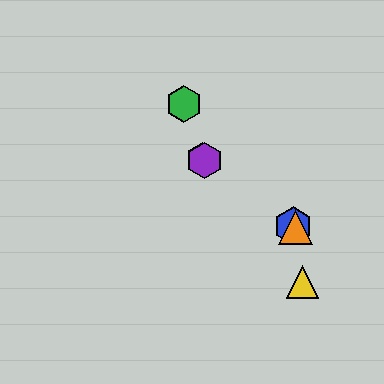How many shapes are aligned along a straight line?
4 shapes (the red hexagon, the blue hexagon, the purple hexagon, the orange triangle) are aligned along a straight line.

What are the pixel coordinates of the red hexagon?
The red hexagon is at (203, 159).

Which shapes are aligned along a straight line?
The red hexagon, the blue hexagon, the purple hexagon, the orange triangle are aligned along a straight line.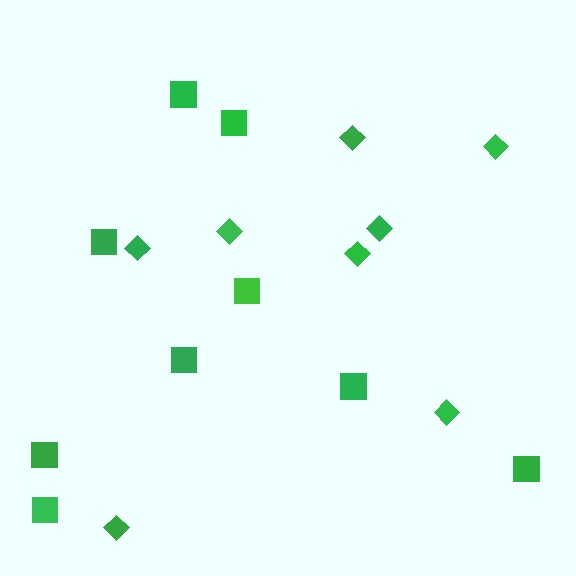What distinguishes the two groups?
There are 2 groups: one group of diamonds (8) and one group of squares (9).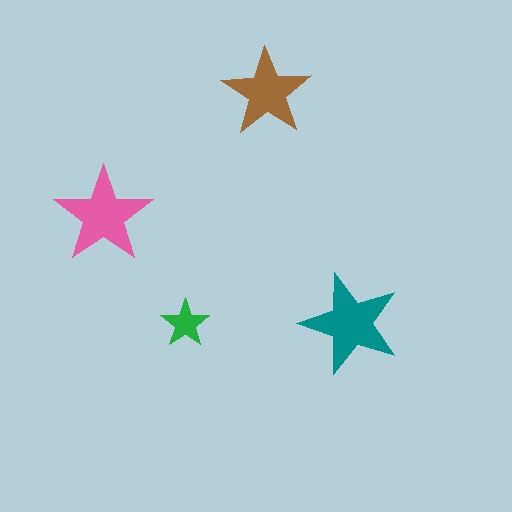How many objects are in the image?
There are 4 objects in the image.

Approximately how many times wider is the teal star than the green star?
About 2 times wider.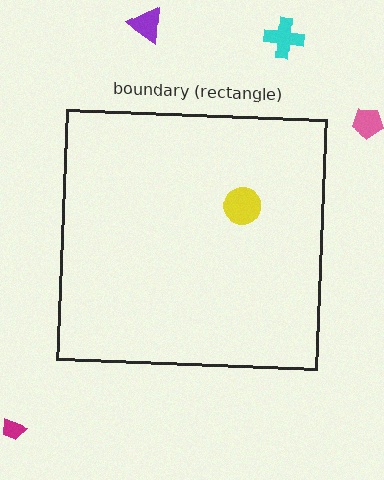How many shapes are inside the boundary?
1 inside, 4 outside.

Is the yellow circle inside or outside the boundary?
Inside.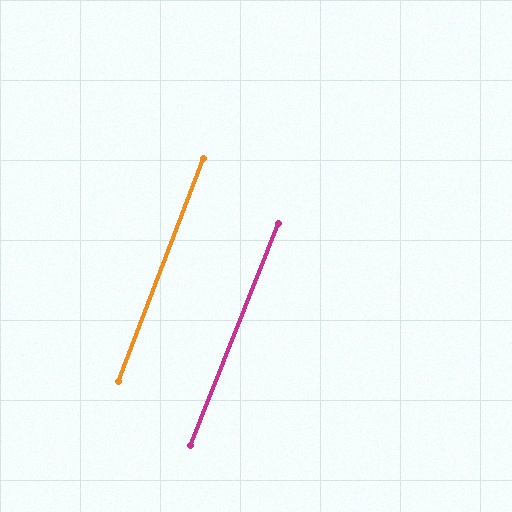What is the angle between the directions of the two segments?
Approximately 1 degree.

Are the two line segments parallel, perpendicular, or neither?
Parallel — their directions differ by only 0.9°.